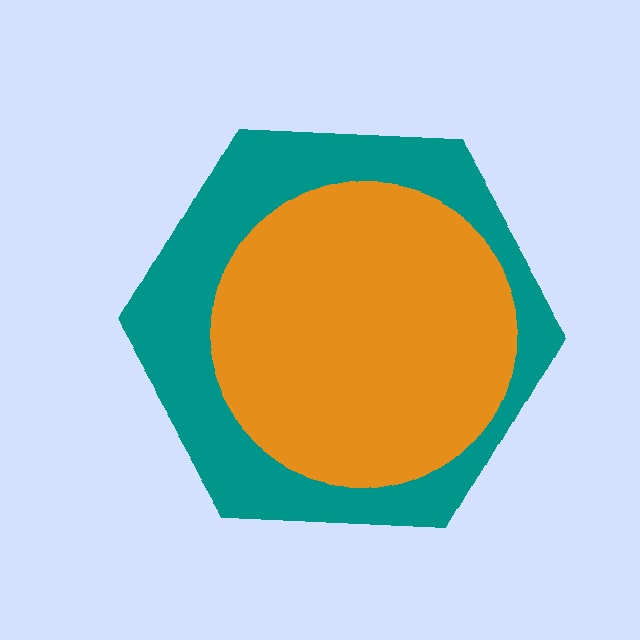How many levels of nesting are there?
2.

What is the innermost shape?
The orange circle.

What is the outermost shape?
The teal hexagon.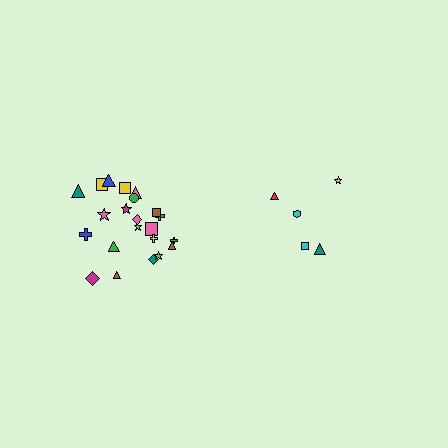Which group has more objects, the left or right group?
The left group.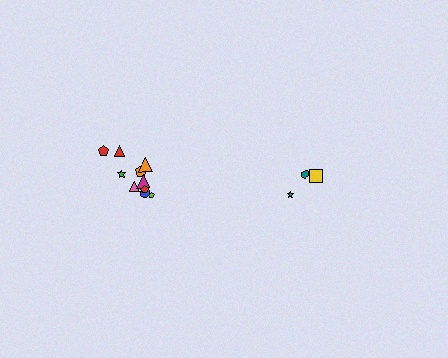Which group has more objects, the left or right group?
The left group.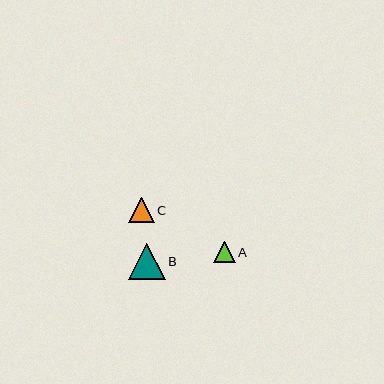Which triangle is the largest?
Triangle B is the largest with a size of approximately 36 pixels.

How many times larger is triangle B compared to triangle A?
Triangle B is approximately 1.7 times the size of triangle A.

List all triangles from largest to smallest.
From largest to smallest: B, C, A.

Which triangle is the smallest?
Triangle A is the smallest with a size of approximately 22 pixels.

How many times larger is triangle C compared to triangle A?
Triangle C is approximately 1.2 times the size of triangle A.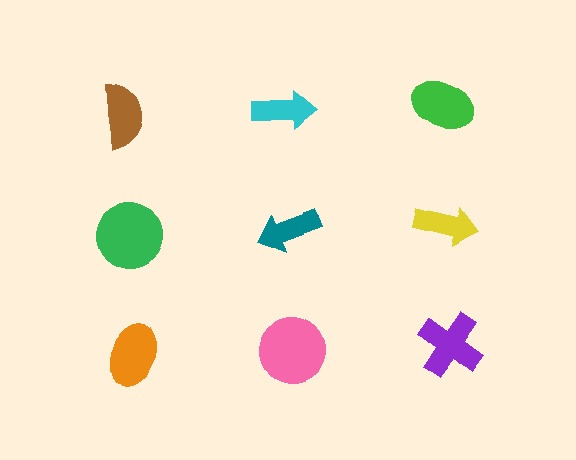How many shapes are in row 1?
3 shapes.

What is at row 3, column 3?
A purple cross.